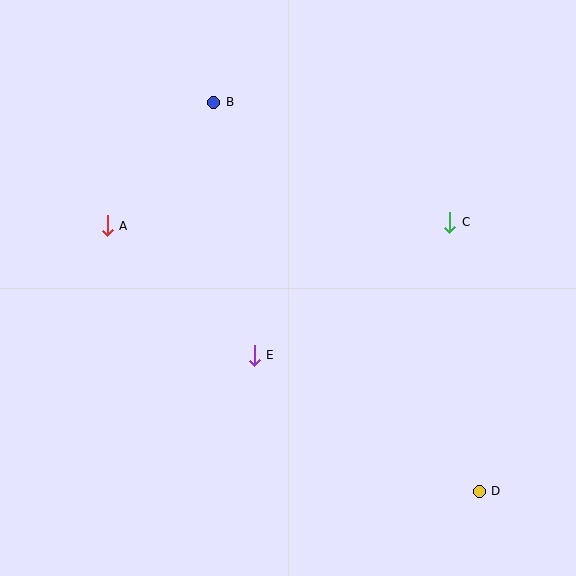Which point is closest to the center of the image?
Point E at (254, 355) is closest to the center.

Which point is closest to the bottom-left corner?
Point E is closest to the bottom-left corner.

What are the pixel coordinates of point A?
Point A is at (107, 226).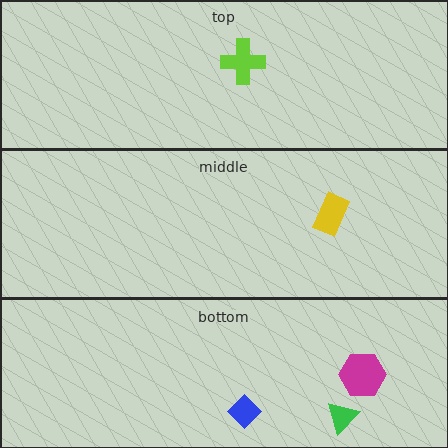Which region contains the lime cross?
The top region.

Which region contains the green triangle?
The bottom region.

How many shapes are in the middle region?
1.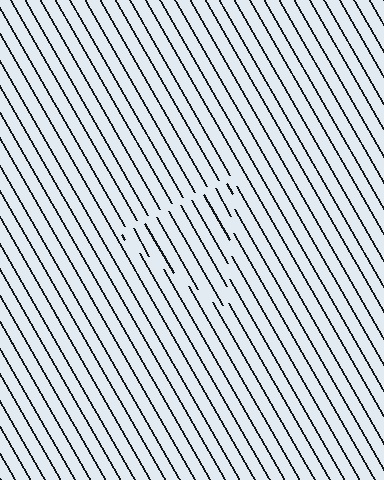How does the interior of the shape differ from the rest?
The interior of the shape contains the same grating, shifted by half a period — the contour is defined by the phase discontinuity where line-ends from the inner and outer gratings abut.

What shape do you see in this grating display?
An illusory triangle. The interior of the shape contains the same grating, shifted by half a period — the contour is defined by the phase discontinuity where line-ends from the inner and outer gratings abut.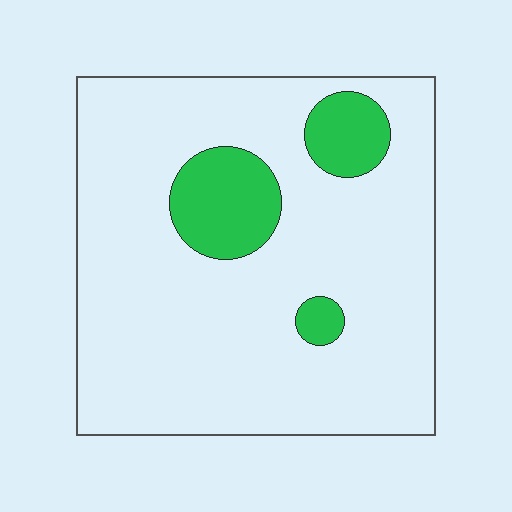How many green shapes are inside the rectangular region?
3.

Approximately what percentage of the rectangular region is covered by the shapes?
Approximately 15%.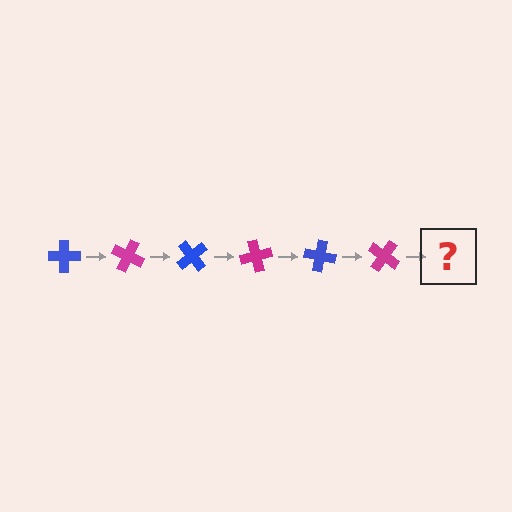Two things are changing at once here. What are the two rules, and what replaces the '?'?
The two rules are that it rotates 25 degrees each step and the color cycles through blue and magenta. The '?' should be a blue cross, rotated 150 degrees from the start.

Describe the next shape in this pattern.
It should be a blue cross, rotated 150 degrees from the start.